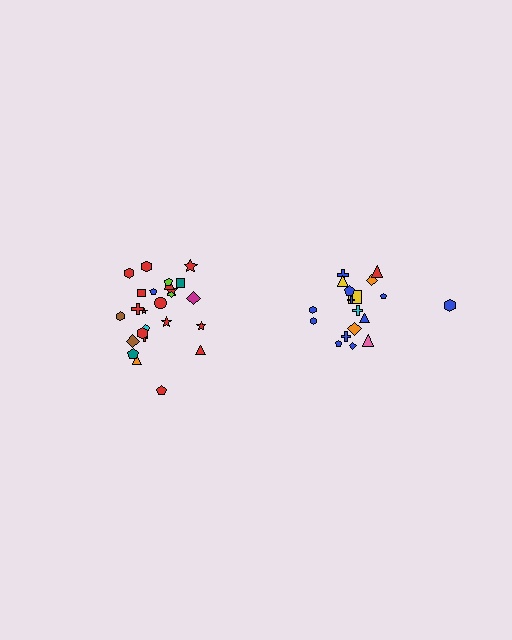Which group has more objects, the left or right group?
The left group.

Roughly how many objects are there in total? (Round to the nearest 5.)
Roughly 45 objects in total.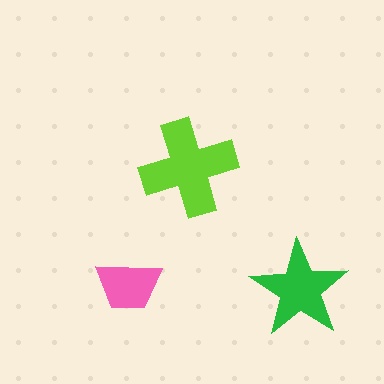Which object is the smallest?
The pink trapezoid.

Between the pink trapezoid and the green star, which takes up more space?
The green star.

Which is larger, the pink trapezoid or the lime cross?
The lime cross.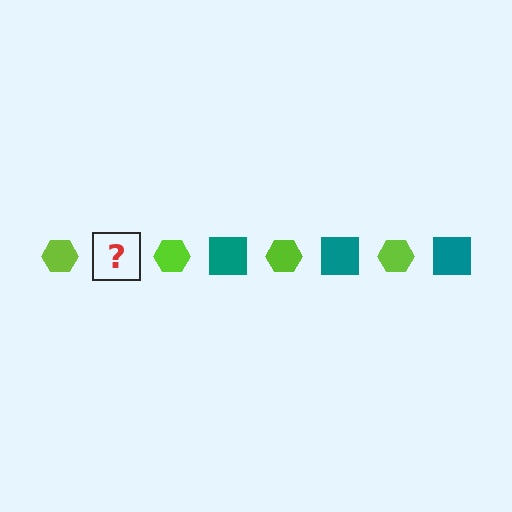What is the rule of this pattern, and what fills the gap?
The rule is that the pattern alternates between lime hexagon and teal square. The gap should be filled with a teal square.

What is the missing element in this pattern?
The missing element is a teal square.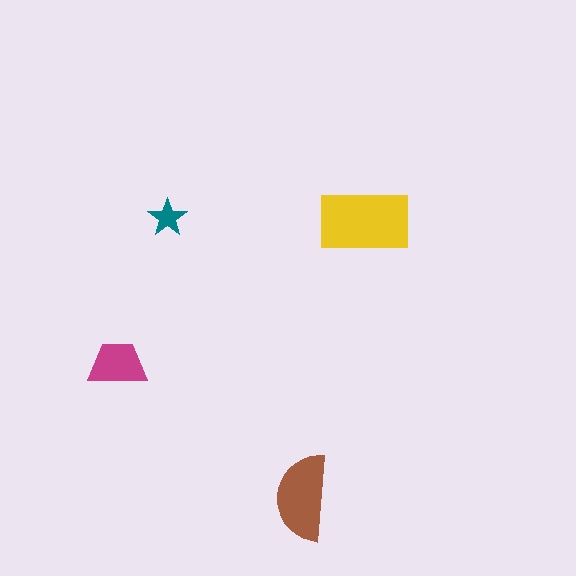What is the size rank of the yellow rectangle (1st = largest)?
1st.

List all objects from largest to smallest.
The yellow rectangle, the brown semicircle, the magenta trapezoid, the teal star.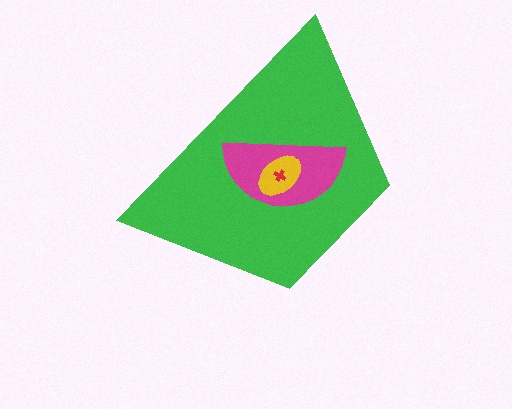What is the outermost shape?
The green trapezoid.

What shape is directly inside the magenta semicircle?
The yellow ellipse.